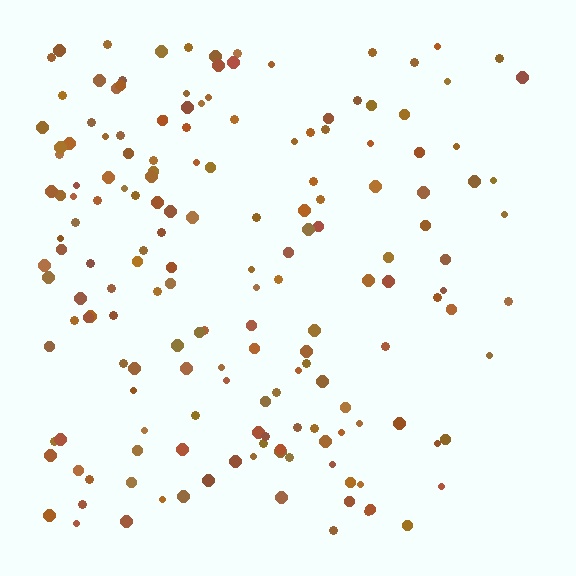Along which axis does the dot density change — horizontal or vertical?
Horizontal.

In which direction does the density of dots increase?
From right to left, with the left side densest.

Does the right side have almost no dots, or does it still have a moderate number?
Still a moderate number, just noticeably fewer than the left.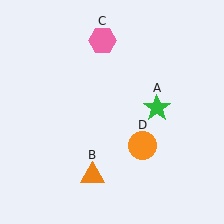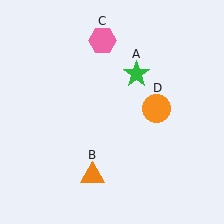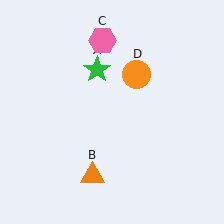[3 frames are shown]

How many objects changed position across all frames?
2 objects changed position: green star (object A), orange circle (object D).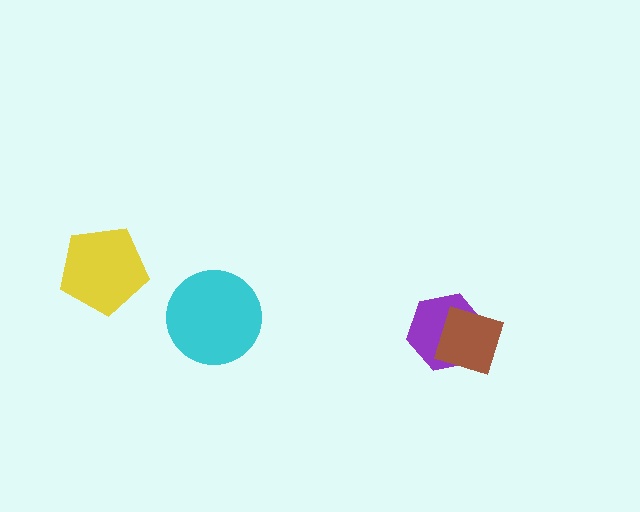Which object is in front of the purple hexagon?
The brown square is in front of the purple hexagon.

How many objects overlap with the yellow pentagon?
0 objects overlap with the yellow pentagon.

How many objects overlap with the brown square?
1 object overlaps with the brown square.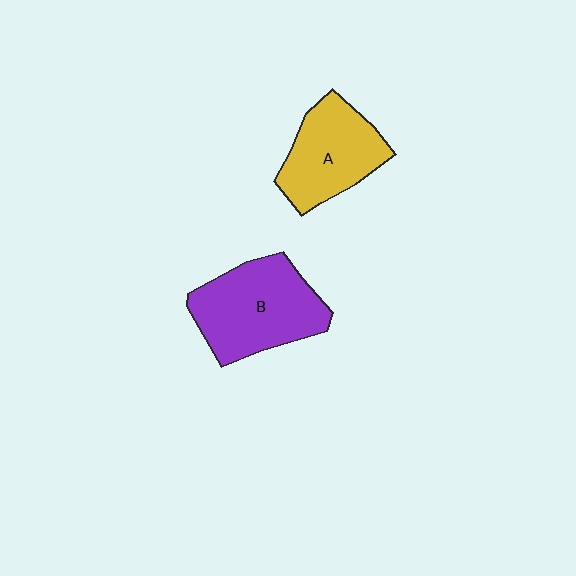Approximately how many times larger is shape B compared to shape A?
Approximately 1.3 times.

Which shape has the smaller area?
Shape A (yellow).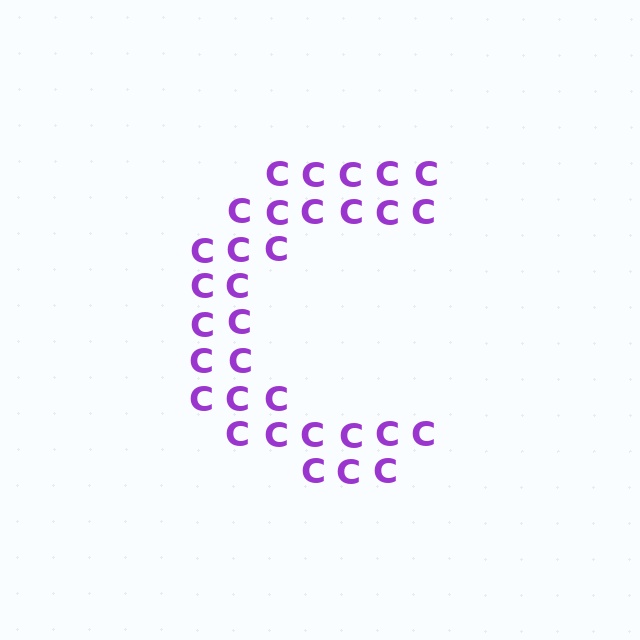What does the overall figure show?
The overall figure shows the letter C.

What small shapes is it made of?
It is made of small letter C's.